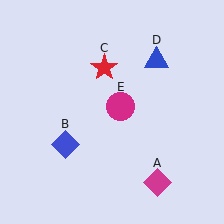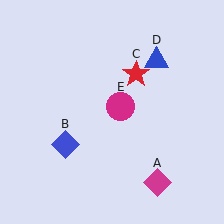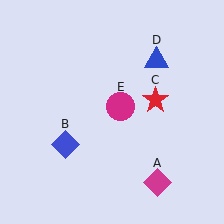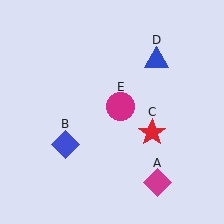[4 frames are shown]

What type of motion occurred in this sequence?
The red star (object C) rotated clockwise around the center of the scene.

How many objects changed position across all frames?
1 object changed position: red star (object C).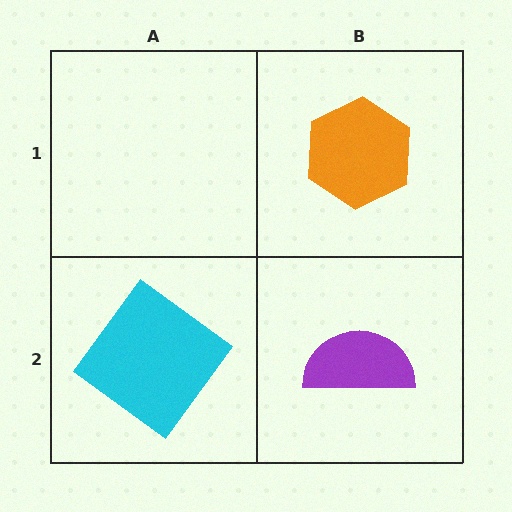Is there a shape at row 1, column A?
No, that cell is empty.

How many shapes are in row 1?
1 shape.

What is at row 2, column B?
A purple semicircle.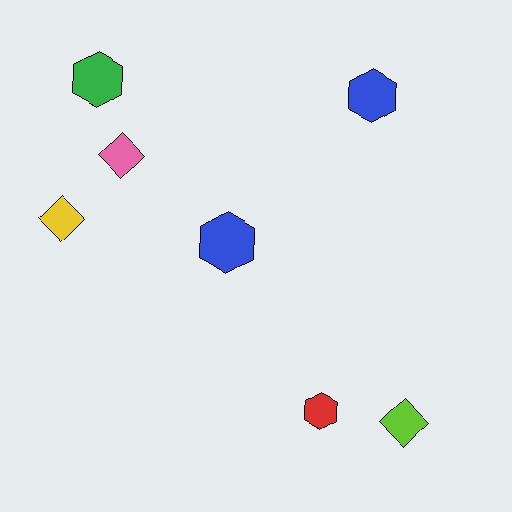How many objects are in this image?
There are 7 objects.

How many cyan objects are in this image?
There are no cyan objects.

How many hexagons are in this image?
There are 4 hexagons.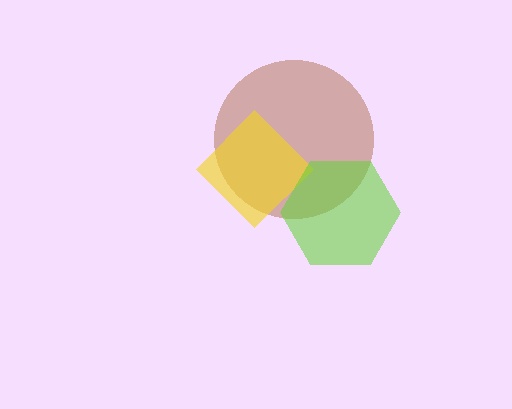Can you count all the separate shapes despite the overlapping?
Yes, there are 3 separate shapes.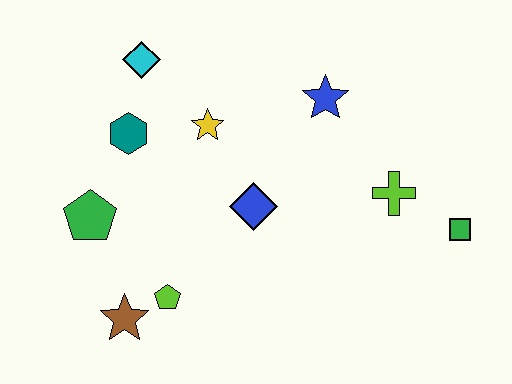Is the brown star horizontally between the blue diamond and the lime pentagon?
No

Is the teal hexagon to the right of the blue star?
No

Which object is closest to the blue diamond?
The yellow star is closest to the blue diamond.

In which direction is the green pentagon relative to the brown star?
The green pentagon is above the brown star.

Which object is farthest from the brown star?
The green square is farthest from the brown star.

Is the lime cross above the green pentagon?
Yes